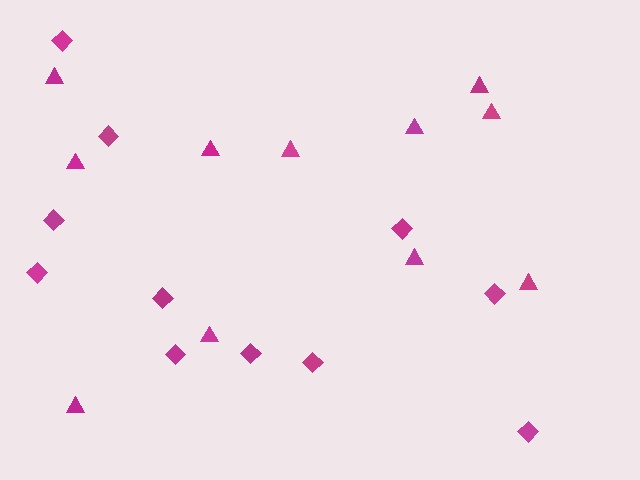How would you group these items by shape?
There are 2 groups: one group of triangles (11) and one group of diamonds (11).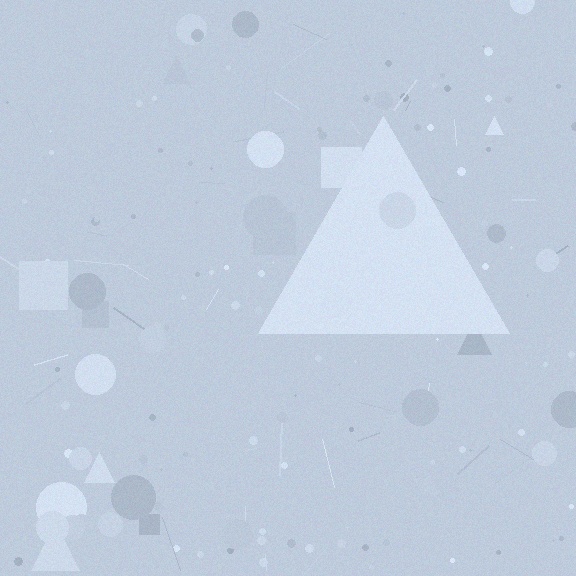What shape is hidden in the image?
A triangle is hidden in the image.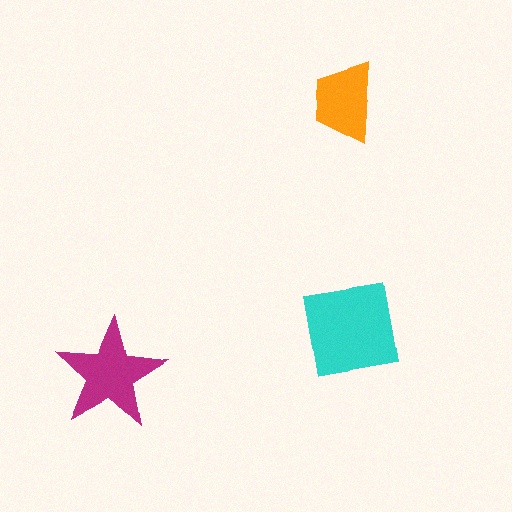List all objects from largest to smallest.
The cyan square, the magenta star, the orange trapezoid.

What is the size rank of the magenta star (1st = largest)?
2nd.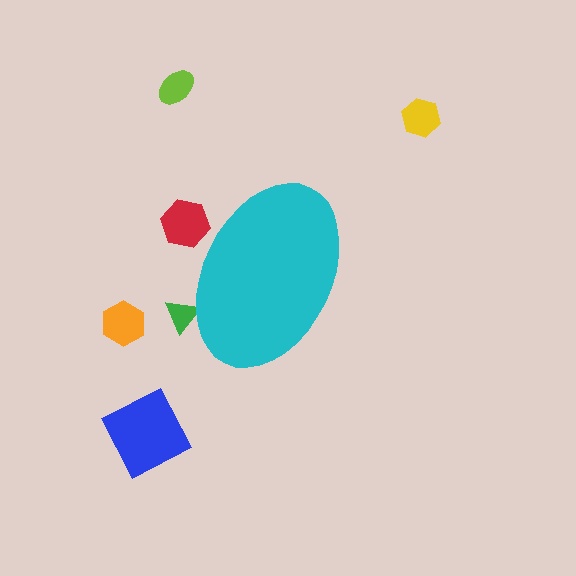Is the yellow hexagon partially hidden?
No, the yellow hexagon is fully visible.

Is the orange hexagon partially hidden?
No, the orange hexagon is fully visible.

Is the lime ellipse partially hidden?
No, the lime ellipse is fully visible.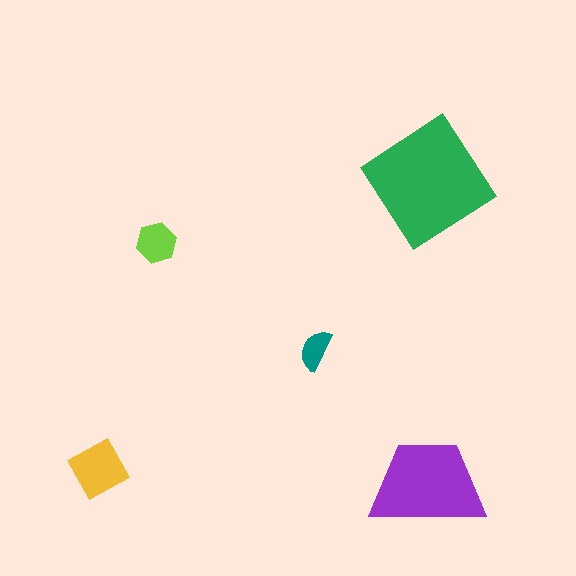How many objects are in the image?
There are 5 objects in the image.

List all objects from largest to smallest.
The green diamond, the purple trapezoid, the yellow diamond, the lime hexagon, the teal semicircle.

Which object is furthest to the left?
The yellow diamond is leftmost.